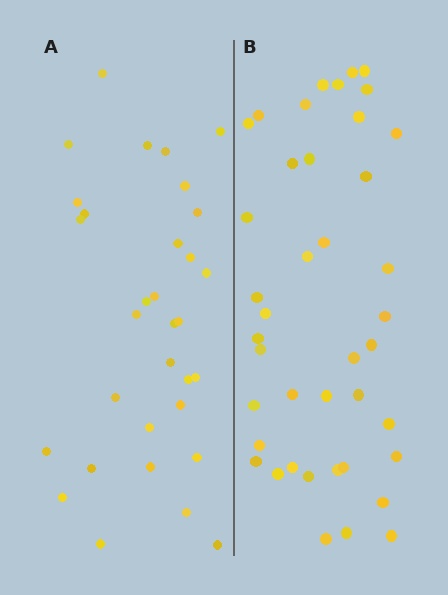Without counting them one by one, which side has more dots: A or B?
Region B (the right region) has more dots.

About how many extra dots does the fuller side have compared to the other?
Region B has roughly 8 or so more dots than region A.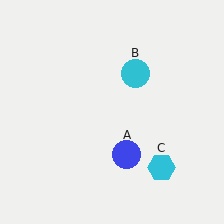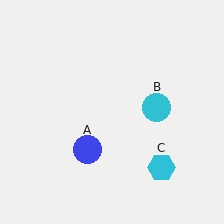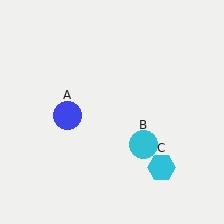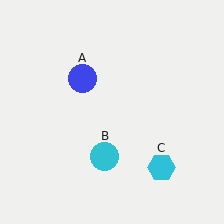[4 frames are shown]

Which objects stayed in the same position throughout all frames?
Cyan hexagon (object C) remained stationary.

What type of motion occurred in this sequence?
The blue circle (object A), cyan circle (object B) rotated clockwise around the center of the scene.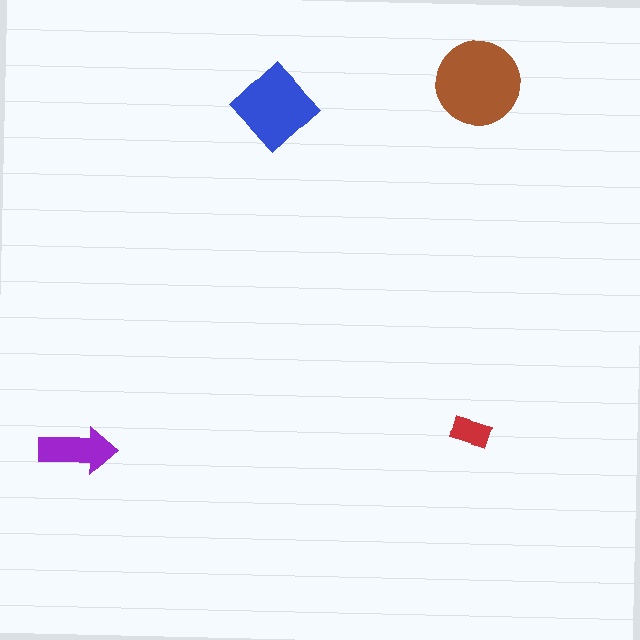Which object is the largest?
The brown circle.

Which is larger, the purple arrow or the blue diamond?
The blue diamond.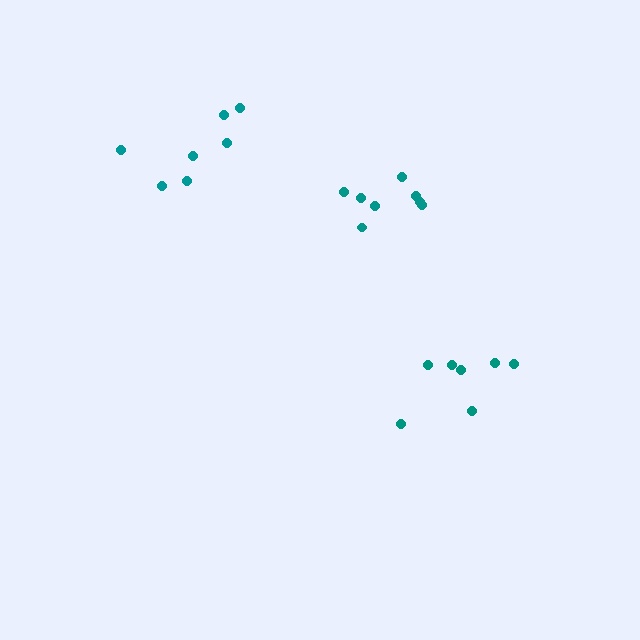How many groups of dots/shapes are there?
There are 3 groups.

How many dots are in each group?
Group 1: 7 dots, Group 2: 7 dots, Group 3: 8 dots (22 total).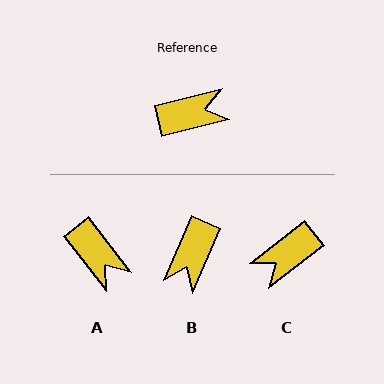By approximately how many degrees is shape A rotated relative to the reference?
Approximately 66 degrees clockwise.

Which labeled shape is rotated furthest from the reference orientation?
C, about 156 degrees away.